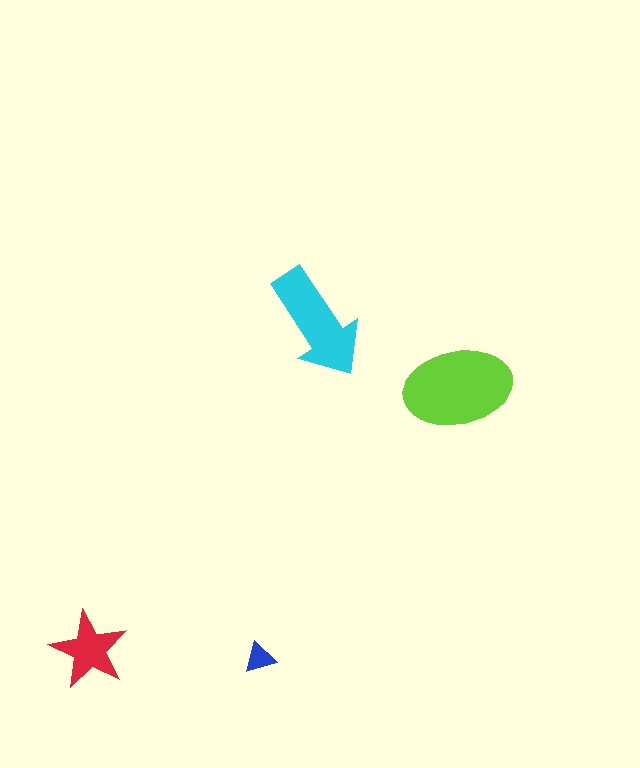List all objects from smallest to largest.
The blue triangle, the red star, the cyan arrow, the lime ellipse.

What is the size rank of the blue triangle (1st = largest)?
4th.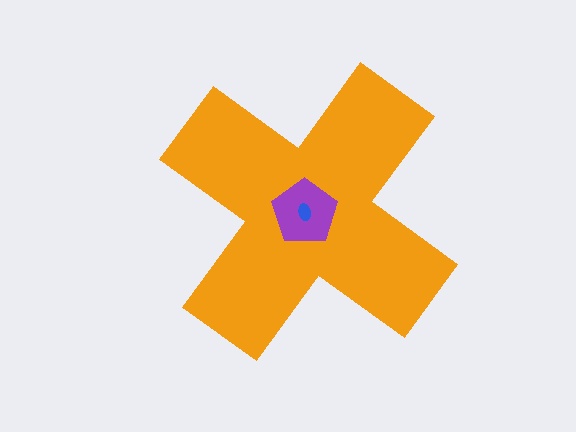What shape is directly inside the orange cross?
The purple pentagon.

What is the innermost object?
The blue ellipse.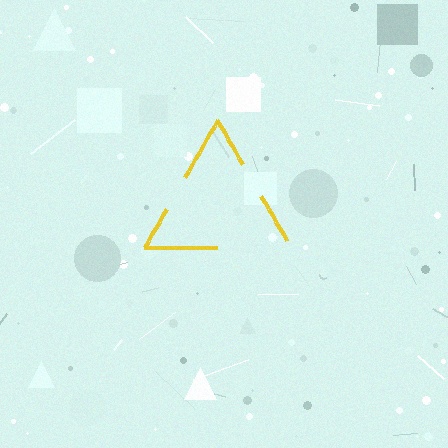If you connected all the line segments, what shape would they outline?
They would outline a triangle.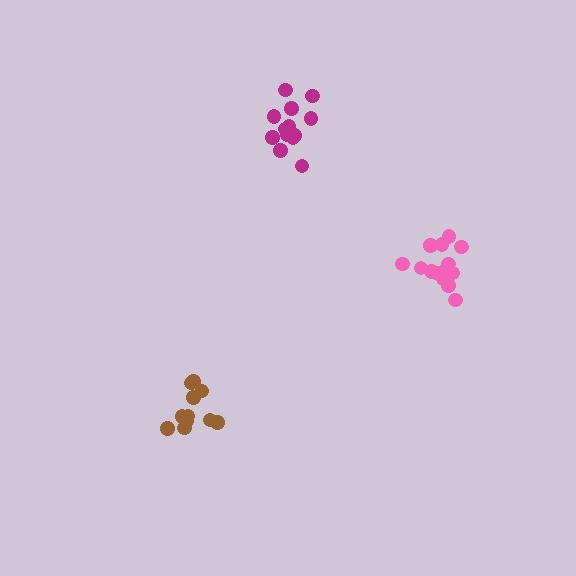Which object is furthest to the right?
The pink cluster is rightmost.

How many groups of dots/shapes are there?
There are 3 groups.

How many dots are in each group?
Group 1: 13 dots, Group 2: 11 dots, Group 3: 14 dots (38 total).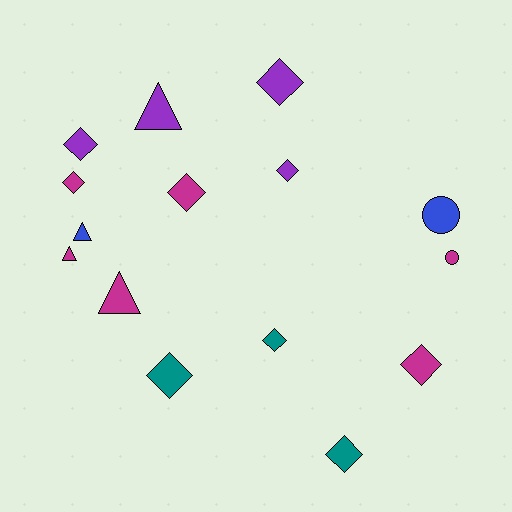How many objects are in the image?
There are 15 objects.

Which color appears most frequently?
Magenta, with 6 objects.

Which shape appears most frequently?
Diamond, with 9 objects.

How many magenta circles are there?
There is 1 magenta circle.